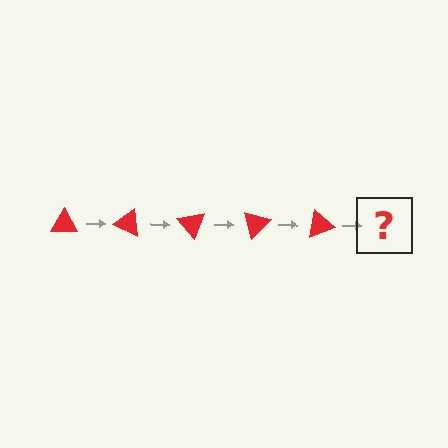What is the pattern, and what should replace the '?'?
The pattern is that the triangle rotates 25 degrees each step. The '?' should be a red triangle rotated 125 degrees.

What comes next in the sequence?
The next element should be a red triangle rotated 125 degrees.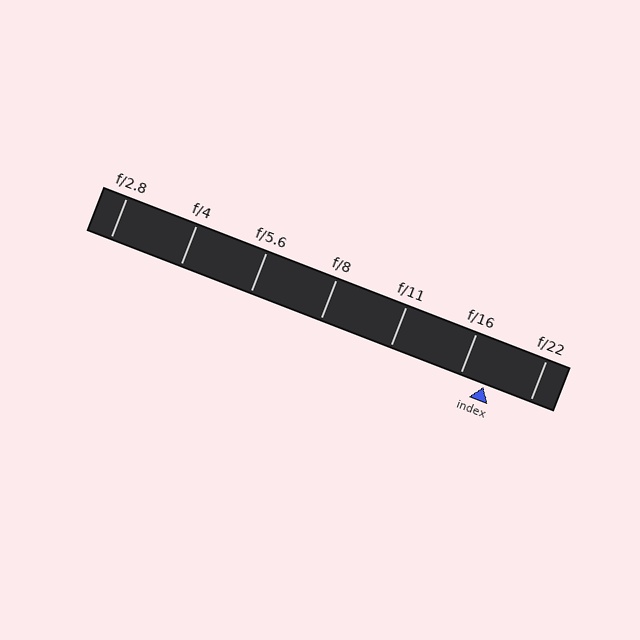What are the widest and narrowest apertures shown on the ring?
The widest aperture shown is f/2.8 and the narrowest is f/22.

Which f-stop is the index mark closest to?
The index mark is closest to f/16.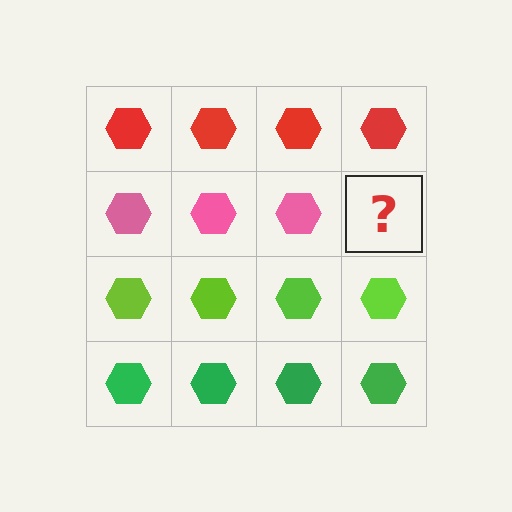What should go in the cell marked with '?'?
The missing cell should contain a pink hexagon.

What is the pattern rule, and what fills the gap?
The rule is that each row has a consistent color. The gap should be filled with a pink hexagon.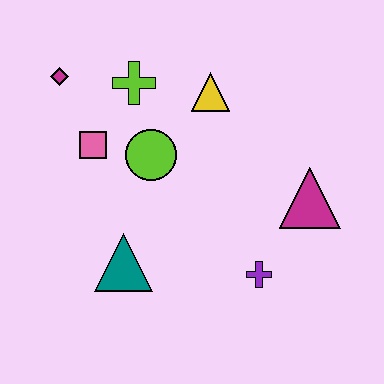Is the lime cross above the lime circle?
Yes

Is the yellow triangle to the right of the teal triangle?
Yes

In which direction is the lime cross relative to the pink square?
The lime cross is above the pink square.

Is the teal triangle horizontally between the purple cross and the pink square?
Yes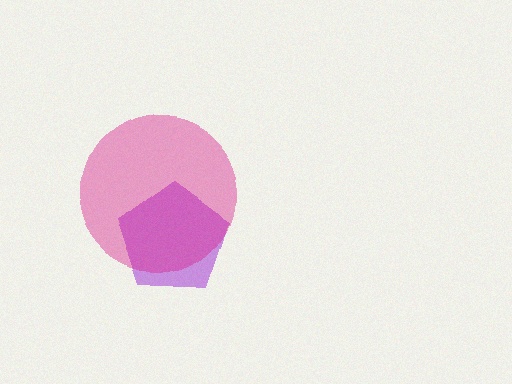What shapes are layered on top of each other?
The layered shapes are: a purple pentagon, a magenta circle.